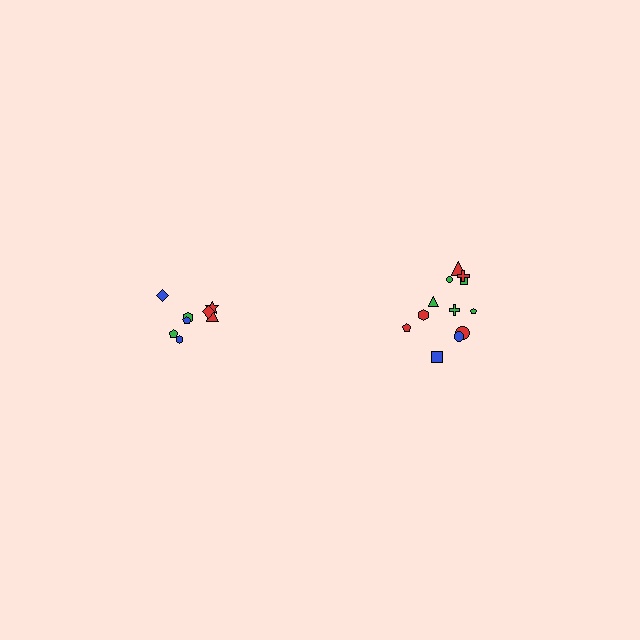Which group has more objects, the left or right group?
The right group.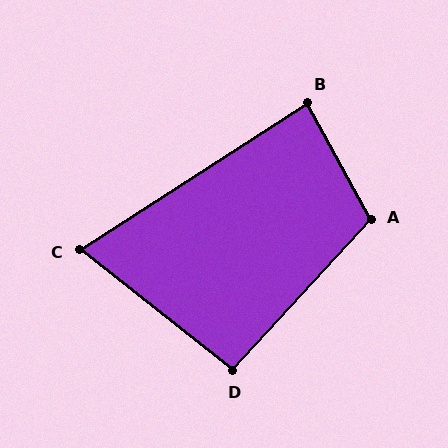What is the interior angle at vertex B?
Approximately 86 degrees (approximately right).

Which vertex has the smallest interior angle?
C, at approximately 71 degrees.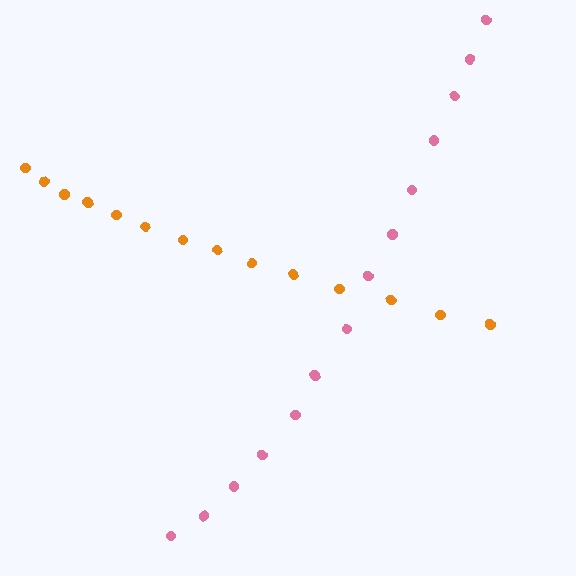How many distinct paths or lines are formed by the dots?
There are 2 distinct paths.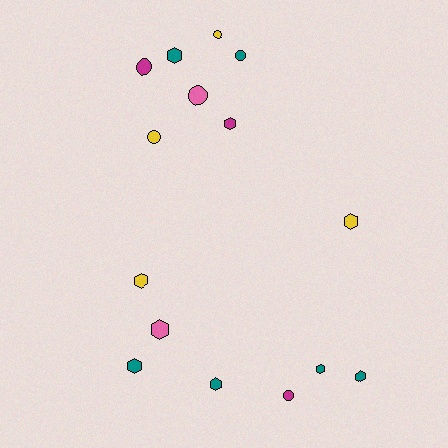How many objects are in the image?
There are 15 objects.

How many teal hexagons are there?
There are 5 teal hexagons.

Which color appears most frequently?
Teal, with 6 objects.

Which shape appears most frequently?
Hexagon, with 9 objects.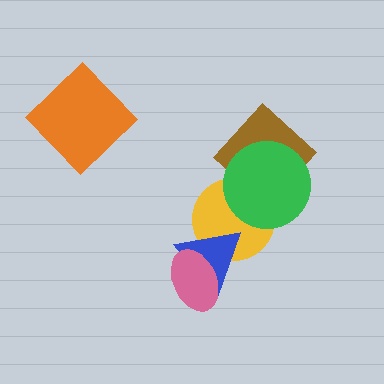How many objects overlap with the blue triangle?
2 objects overlap with the blue triangle.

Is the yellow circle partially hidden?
Yes, it is partially covered by another shape.